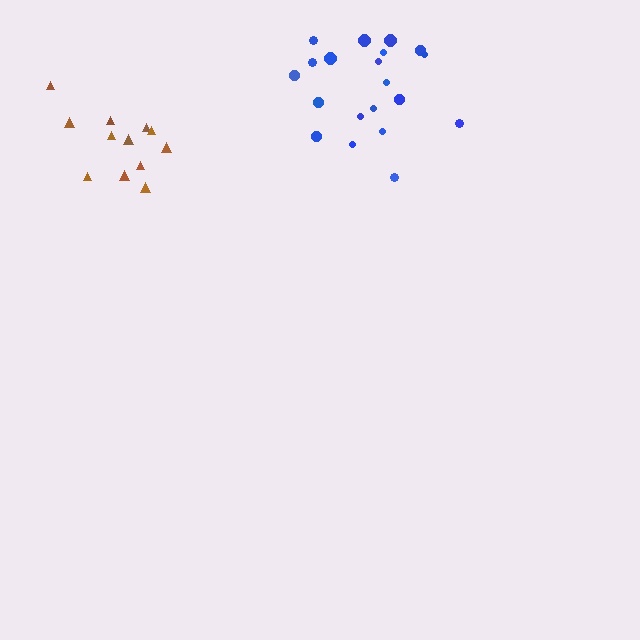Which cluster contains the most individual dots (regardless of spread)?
Blue (20).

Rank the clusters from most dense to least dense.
blue, brown.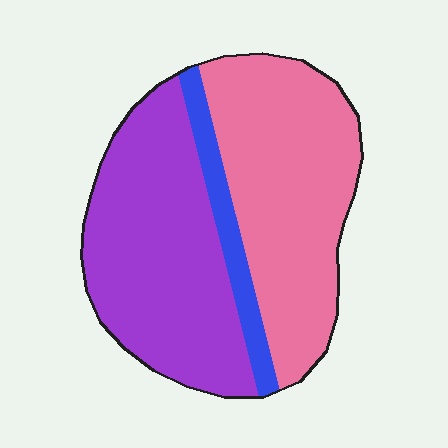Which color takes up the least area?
Blue, at roughly 10%.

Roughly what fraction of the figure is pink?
Pink covers around 45% of the figure.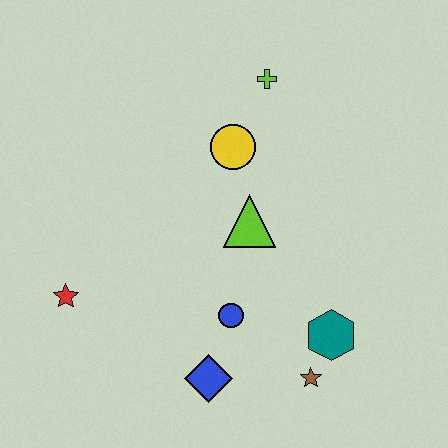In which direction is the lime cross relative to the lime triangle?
The lime cross is above the lime triangle.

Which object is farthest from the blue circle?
The lime cross is farthest from the blue circle.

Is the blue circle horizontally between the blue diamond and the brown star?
Yes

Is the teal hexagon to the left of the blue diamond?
No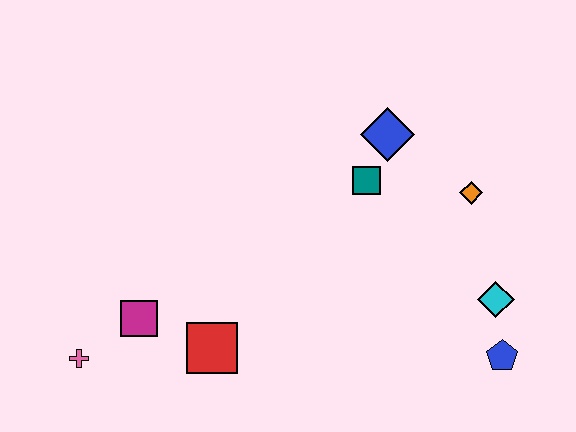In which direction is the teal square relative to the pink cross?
The teal square is to the right of the pink cross.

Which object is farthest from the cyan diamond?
The pink cross is farthest from the cyan diamond.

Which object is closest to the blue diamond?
The teal square is closest to the blue diamond.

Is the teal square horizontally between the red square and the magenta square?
No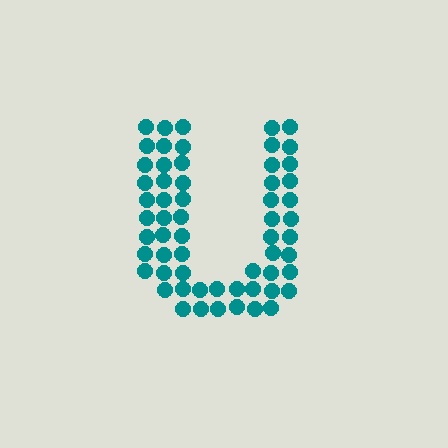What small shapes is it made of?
It is made of small circles.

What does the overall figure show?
The overall figure shows the letter U.